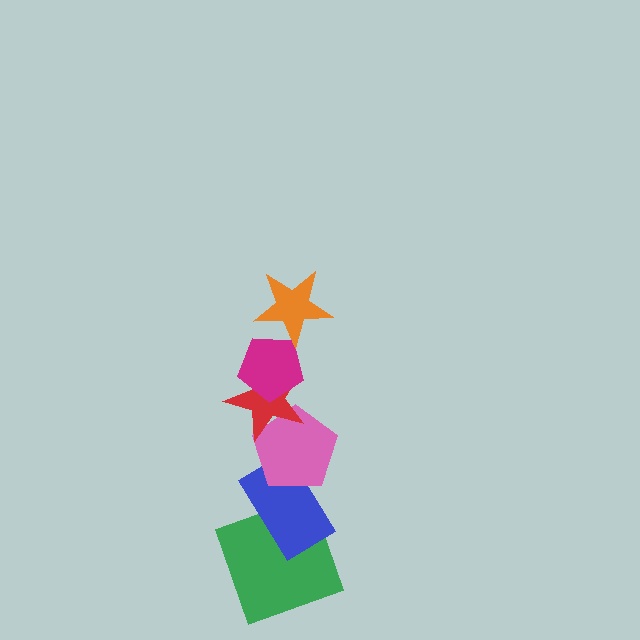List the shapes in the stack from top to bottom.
From top to bottom: the orange star, the magenta pentagon, the red star, the pink pentagon, the blue rectangle, the green square.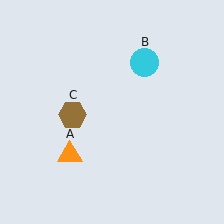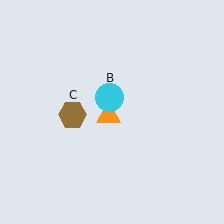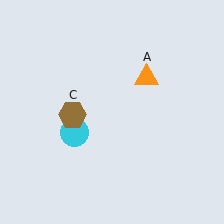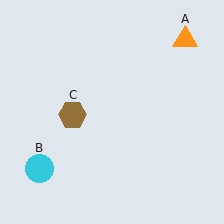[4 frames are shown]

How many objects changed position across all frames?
2 objects changed position: orange triangle (object A), cyan circle (object B).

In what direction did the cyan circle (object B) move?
The cyan circle (object B) moved down and to the left.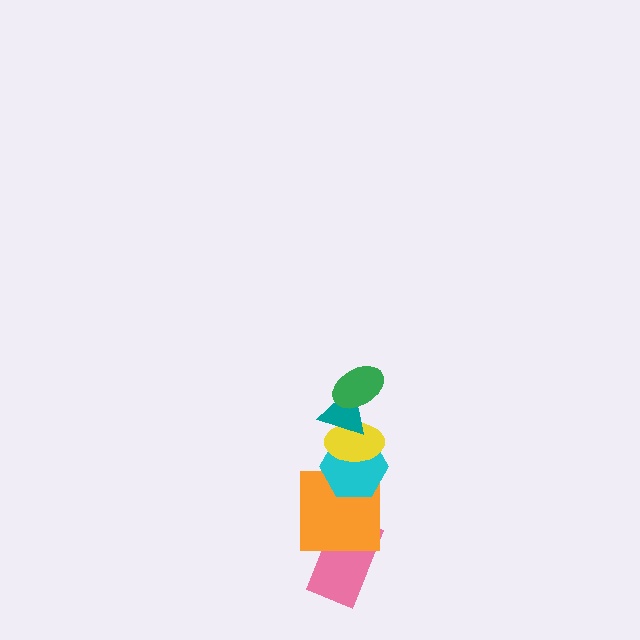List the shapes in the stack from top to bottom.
From top to bottom: the green ellipse, the teal triangle, the yellow ellipse, the cyan hexagon, the orange square, the pink rectangle.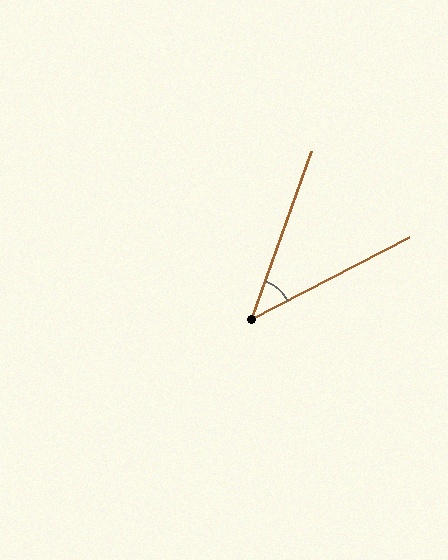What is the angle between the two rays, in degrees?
Approximately 43 degrees.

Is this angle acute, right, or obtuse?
It is acute.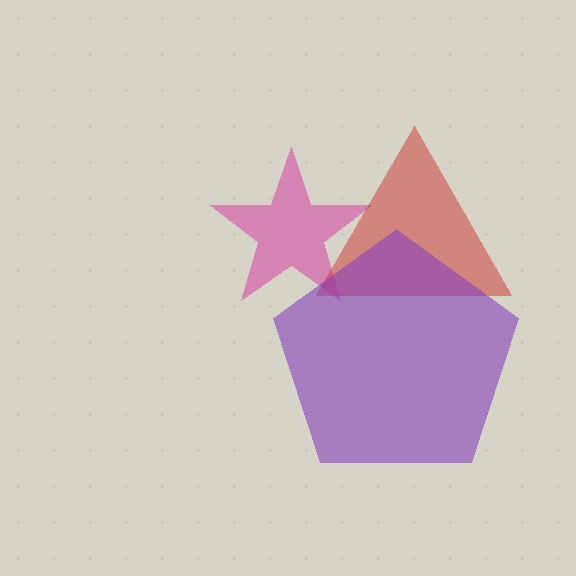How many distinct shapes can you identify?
There are 3 distinct shapes: a magenta star, a red triangle, a purple pentagon.